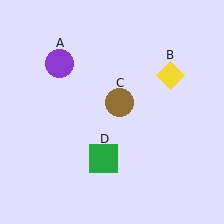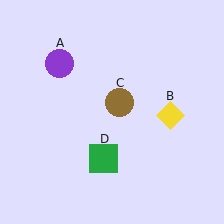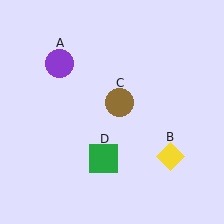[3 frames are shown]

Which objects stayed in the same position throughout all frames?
Purple circle (object A) and brown circle (object C) and green square (object D) remained stationary.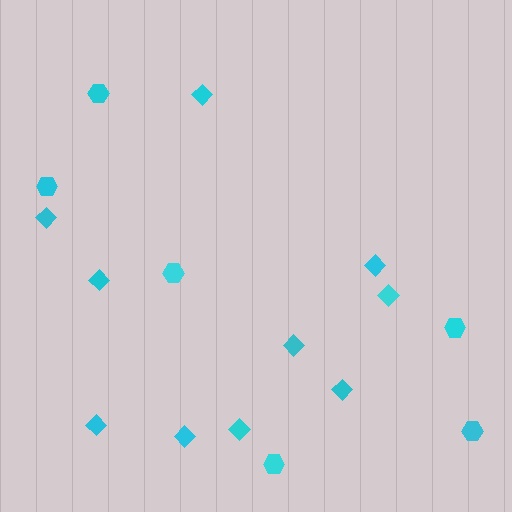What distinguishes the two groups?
There are 2 groups: one group of hexagons (6) and one group of diamonds (10).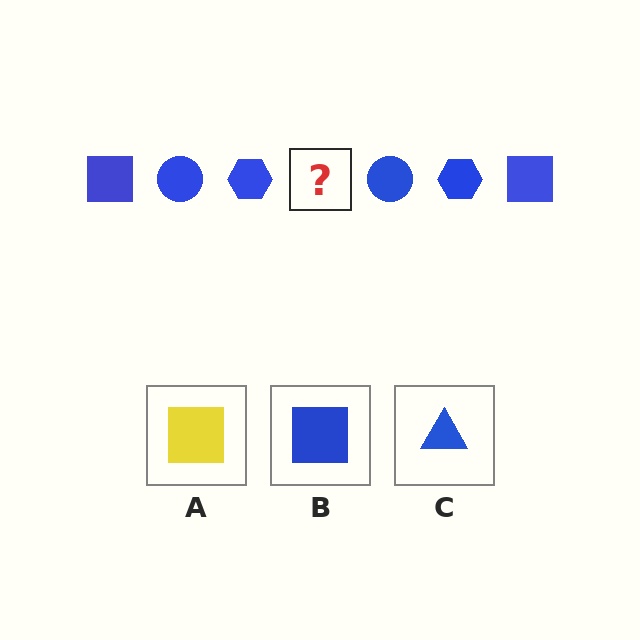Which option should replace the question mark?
Option B.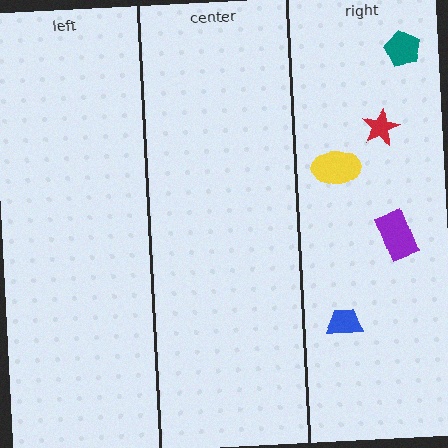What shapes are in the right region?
The yellow ellipse, the purple rectangle, the teal pentagon, the red star, the blue trapezoid.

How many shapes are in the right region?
5.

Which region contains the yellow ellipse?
The right region.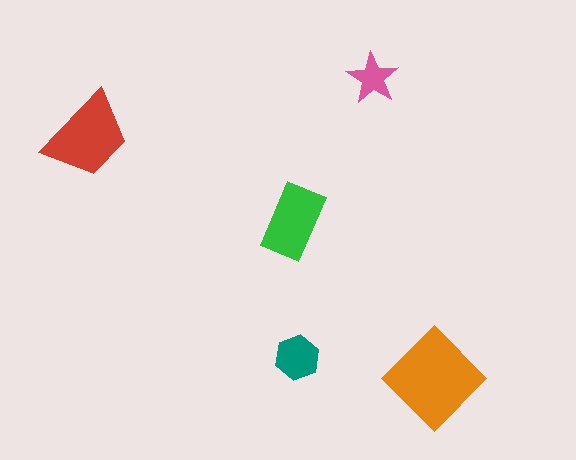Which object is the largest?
The orange diamond.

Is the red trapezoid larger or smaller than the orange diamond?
Smaller.